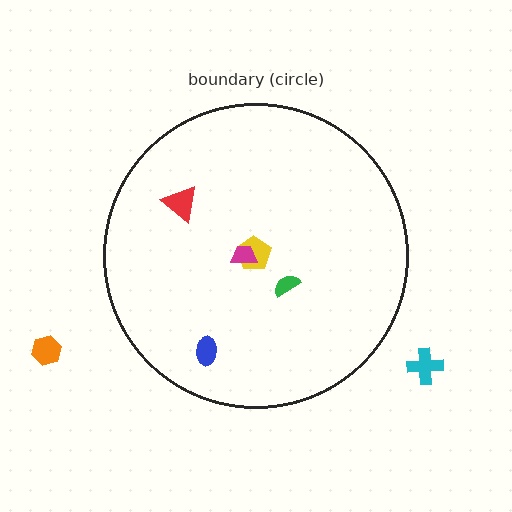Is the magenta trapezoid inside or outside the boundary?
Inside.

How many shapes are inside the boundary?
5 inside, 2 outside.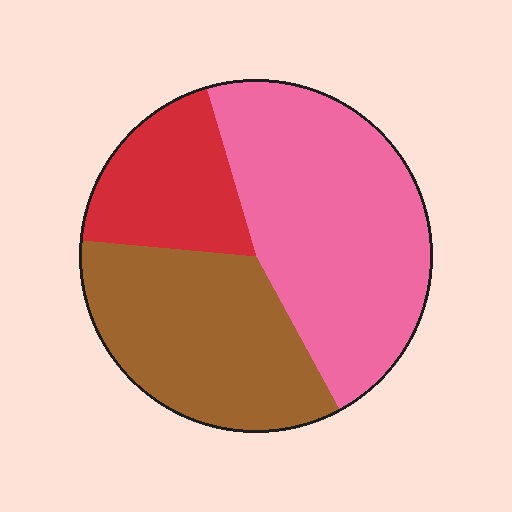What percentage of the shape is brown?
Brown takes up about one third (1/3) of the shape.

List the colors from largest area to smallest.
From largest to smallest: pink, brown, red.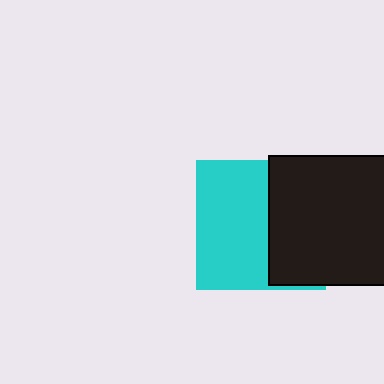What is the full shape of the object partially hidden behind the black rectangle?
The partially hidden object is a cyan square.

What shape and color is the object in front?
The object in front is a black rectangle.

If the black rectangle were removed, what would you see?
You would see the complete cyan square.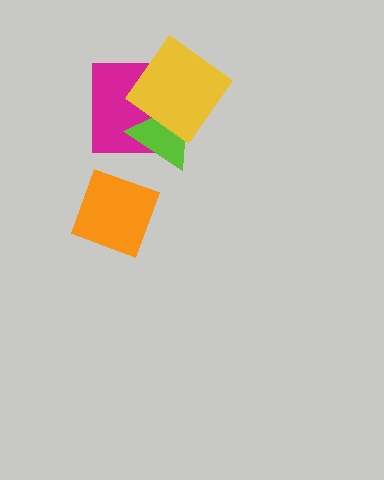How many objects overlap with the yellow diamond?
2 objects overlap with the yellow diamond.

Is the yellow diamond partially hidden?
No, no other shape covers it.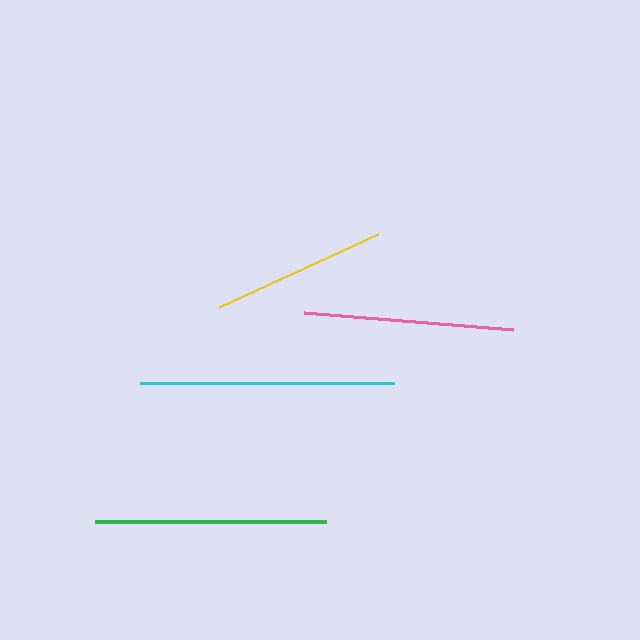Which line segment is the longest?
The cyan line is the longest at approximately 254 pixels.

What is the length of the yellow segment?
The yellow segment is approximately 175 pixels long.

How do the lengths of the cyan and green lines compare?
The cyan and green lines are approximately the same length.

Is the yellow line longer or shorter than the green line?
The green line is longer than the yellow line.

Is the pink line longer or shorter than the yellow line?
The pink line is longer than the yellow line.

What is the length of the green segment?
The green segment is approximately 231 pixels long.